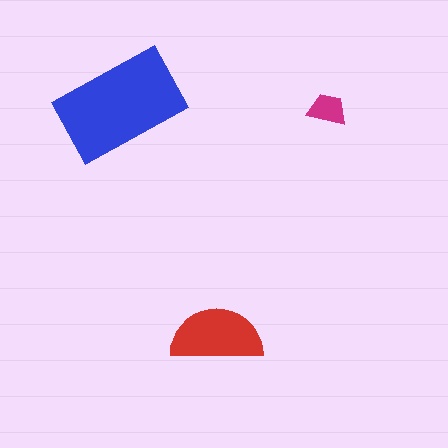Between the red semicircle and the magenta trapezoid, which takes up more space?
The red semicircle.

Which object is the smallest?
The magenta trapezoid.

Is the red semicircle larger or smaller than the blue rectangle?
Smaller.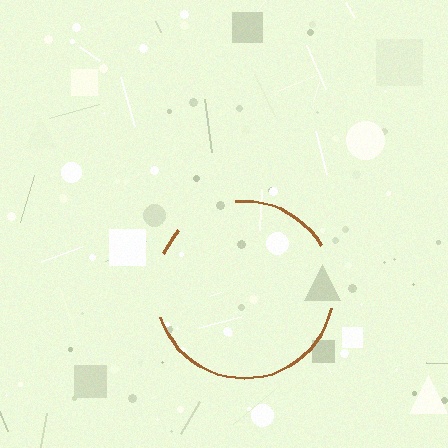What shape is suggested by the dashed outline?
The dashed outline suggests a circle.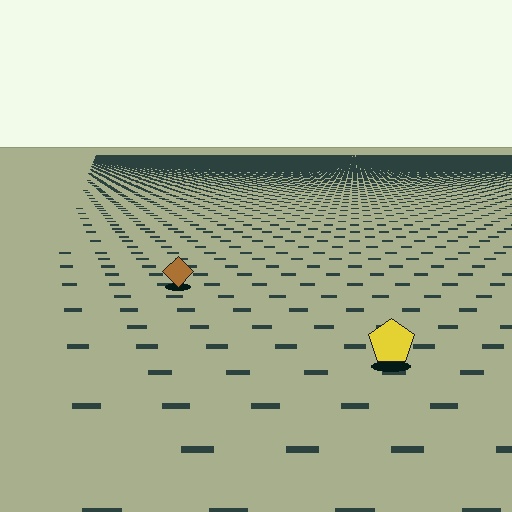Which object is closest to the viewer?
The yellow pentagon is closest. The texture marks near it are larger and more spread out.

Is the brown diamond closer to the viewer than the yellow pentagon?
No. The yellow pentagon is closer — you can tell from the texture gradient: the ground texture is coarser near it.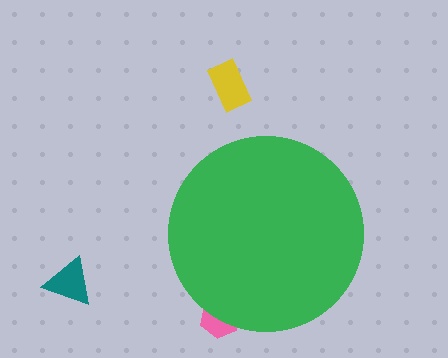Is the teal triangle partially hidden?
No, the teal triangle is fully visible.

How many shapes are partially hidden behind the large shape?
1 shape is partially hidden.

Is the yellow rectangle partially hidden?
No, the yellow rectangle is fully visible.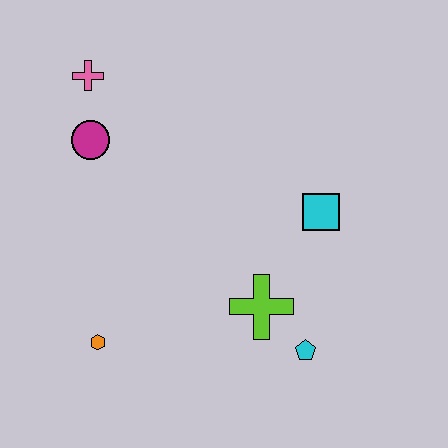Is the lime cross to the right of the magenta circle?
Yes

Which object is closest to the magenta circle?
The pink cross is closest to the magenta circle.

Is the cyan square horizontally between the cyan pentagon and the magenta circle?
No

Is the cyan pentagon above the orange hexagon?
No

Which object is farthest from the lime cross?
The pink cross is farthest from the lime cross.